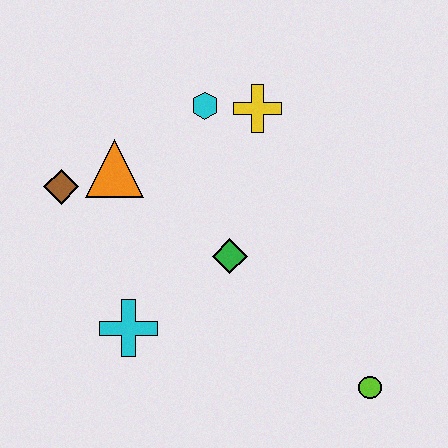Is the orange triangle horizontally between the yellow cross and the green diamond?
No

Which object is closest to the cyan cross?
The green diamond is closest to the cyan cross.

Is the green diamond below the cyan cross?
No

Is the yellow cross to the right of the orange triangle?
Yes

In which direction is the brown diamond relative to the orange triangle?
The brown diamond is to the left of the orange triangle.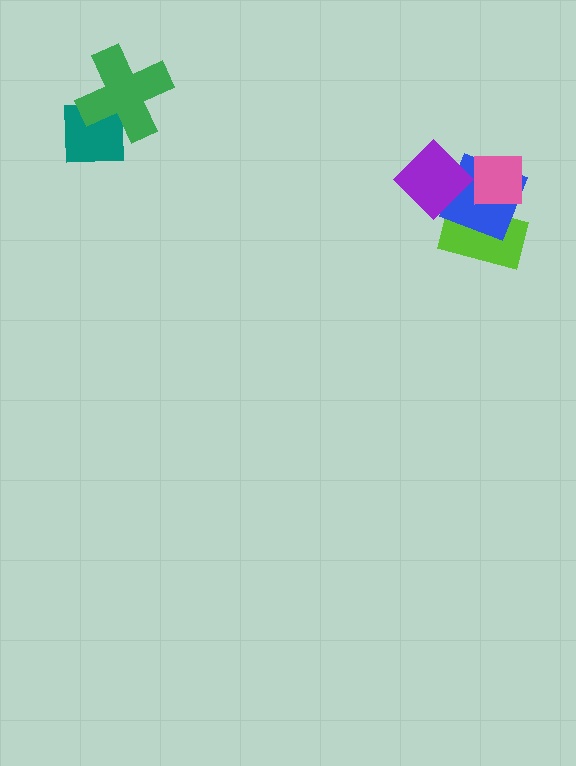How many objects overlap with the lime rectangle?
2 objects overlap with the lime rectangle.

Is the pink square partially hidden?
Yes, it is partially covered by another shape.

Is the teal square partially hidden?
Yes, it is partially covered by another shape.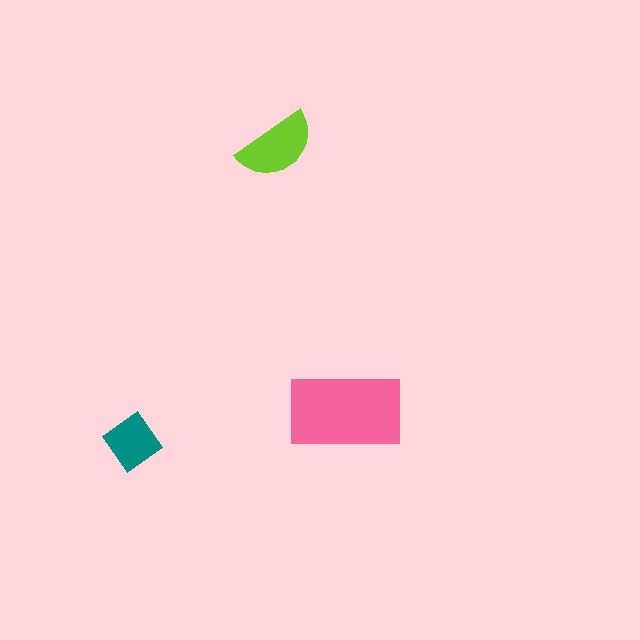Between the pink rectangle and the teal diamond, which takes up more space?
The pink rectangle.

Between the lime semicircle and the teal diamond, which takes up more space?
The lime semicircle.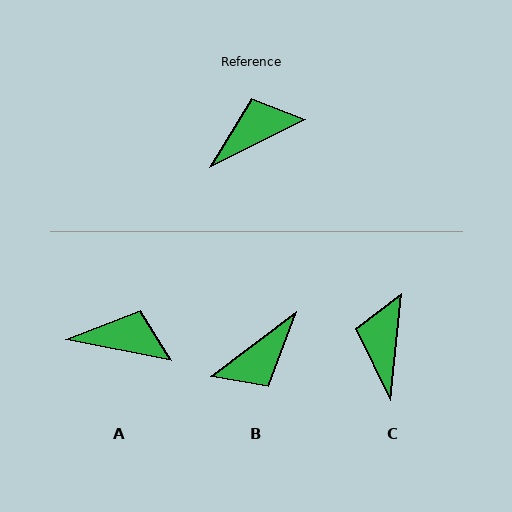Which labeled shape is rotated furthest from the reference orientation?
B, about 169 degrees away.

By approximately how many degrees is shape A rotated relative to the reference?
Approximately 38 degrees clockwise.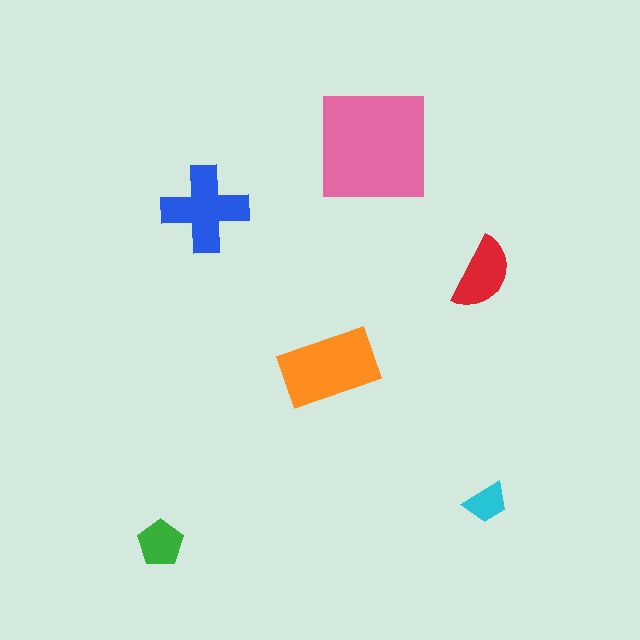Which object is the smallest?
The cyan trapezoid.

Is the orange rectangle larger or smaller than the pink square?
Smaller.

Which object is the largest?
The pink square.